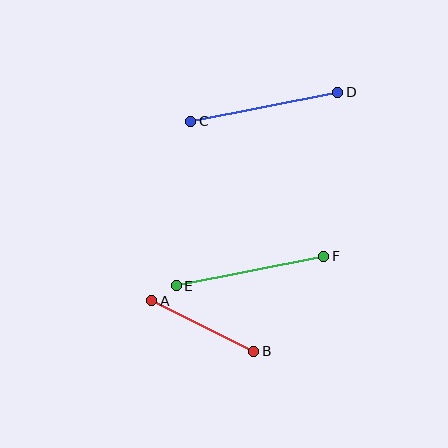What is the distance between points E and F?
The distance is approximately 150 pixels.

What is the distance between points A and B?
The distance is approximately 114 pixels.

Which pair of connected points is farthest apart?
Points E and F are farthest apart.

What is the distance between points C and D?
The distance is approximately 150 pixels.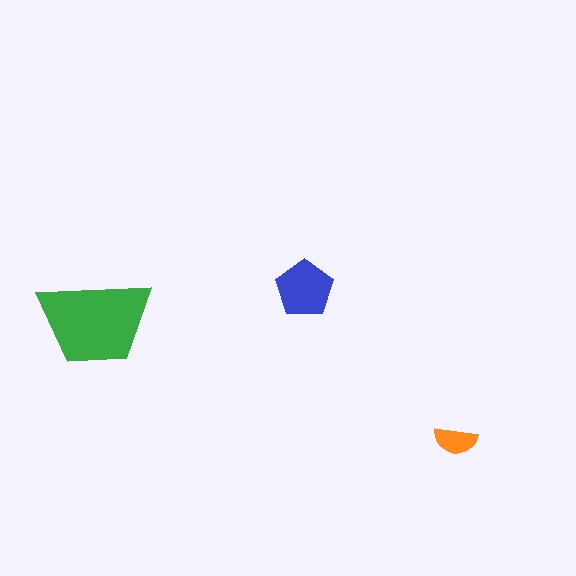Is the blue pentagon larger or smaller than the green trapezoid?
Smaller.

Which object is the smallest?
The orange semicircle.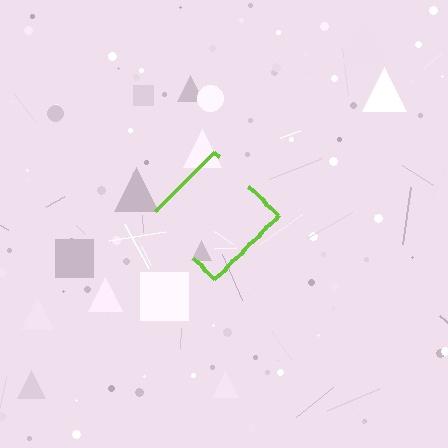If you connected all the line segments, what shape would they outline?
They would outline a diamond.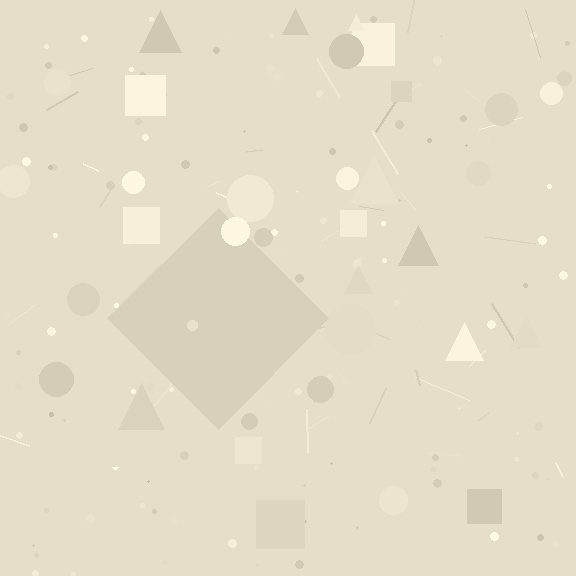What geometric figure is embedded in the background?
A diamond is embedded in the background.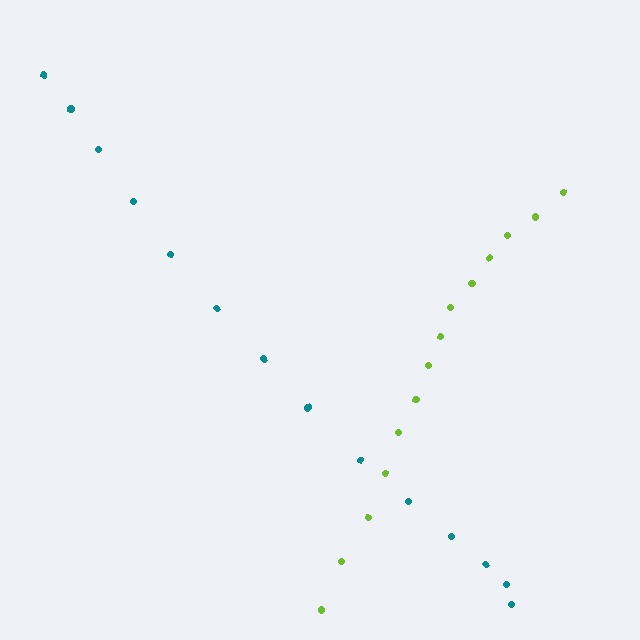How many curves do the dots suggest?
There are 2 distinct paths.